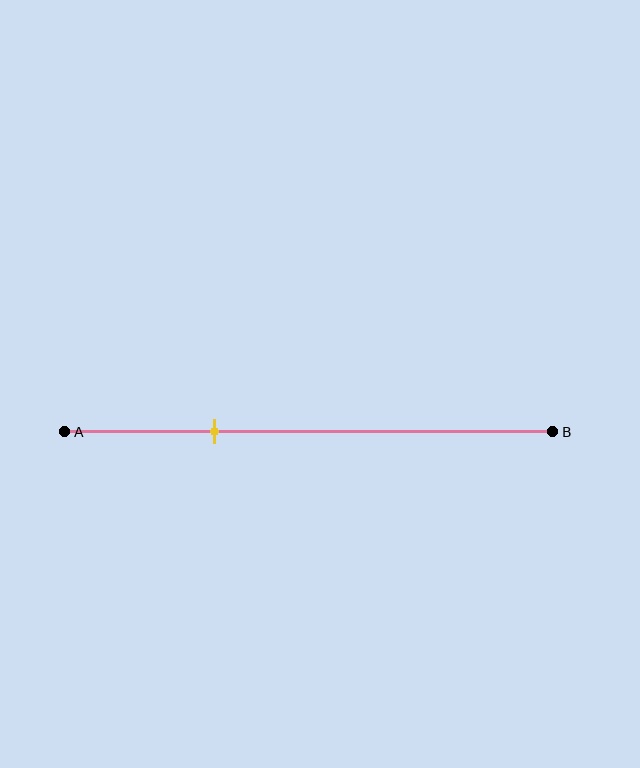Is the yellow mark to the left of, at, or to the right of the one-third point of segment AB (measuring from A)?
The yellow mark is approximately at the one-third point of segment AB.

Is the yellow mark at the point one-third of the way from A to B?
Yes, the mark is approximately at the one-third point.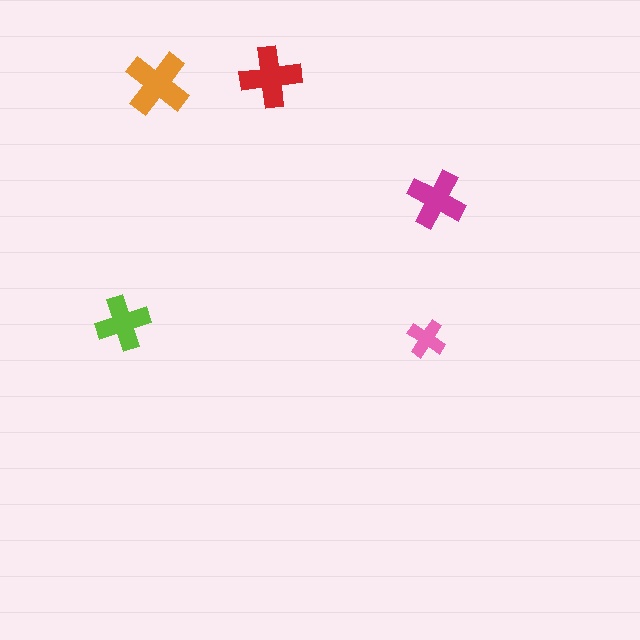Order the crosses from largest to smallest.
the orange one, the red one, the magenta one, the lime one, the pink one.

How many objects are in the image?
There are 5 objects in the image.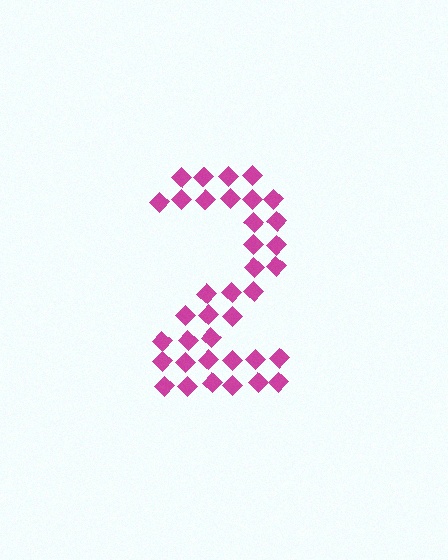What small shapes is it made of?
It is made of small diamonds.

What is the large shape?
The large shape is the digit 2.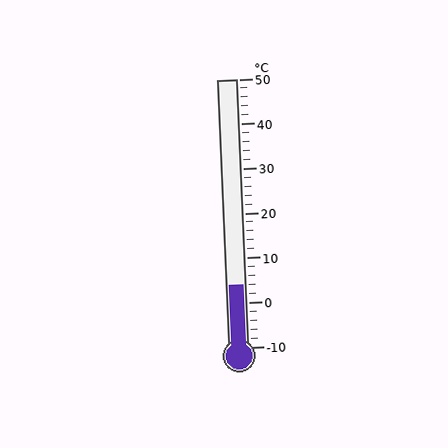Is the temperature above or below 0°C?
The temperature is above 0°C.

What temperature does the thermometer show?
The thermometer shows approximately 4°C.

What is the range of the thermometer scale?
The thermometer scale ranges from -10°C to 50°C.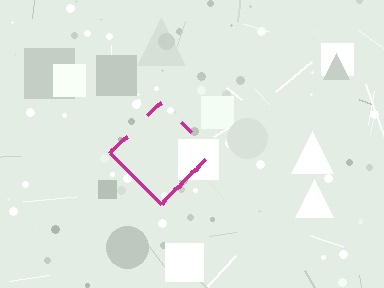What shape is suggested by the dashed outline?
The dashed outline suggests a diamond.